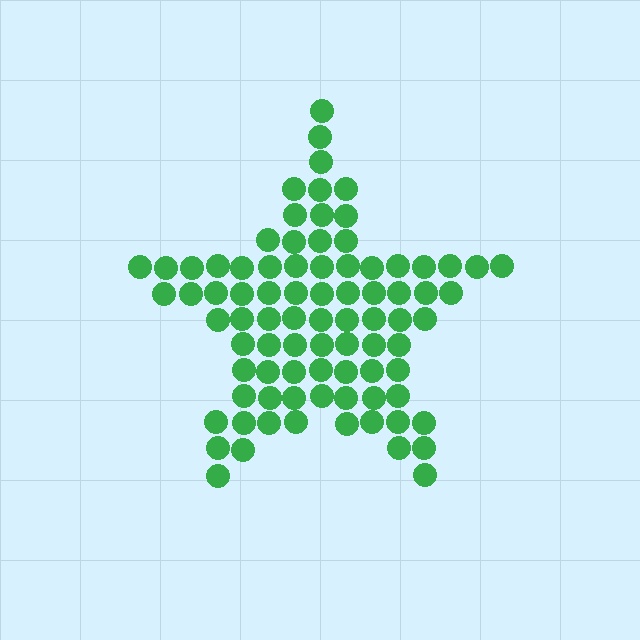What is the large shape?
The large shape is a star.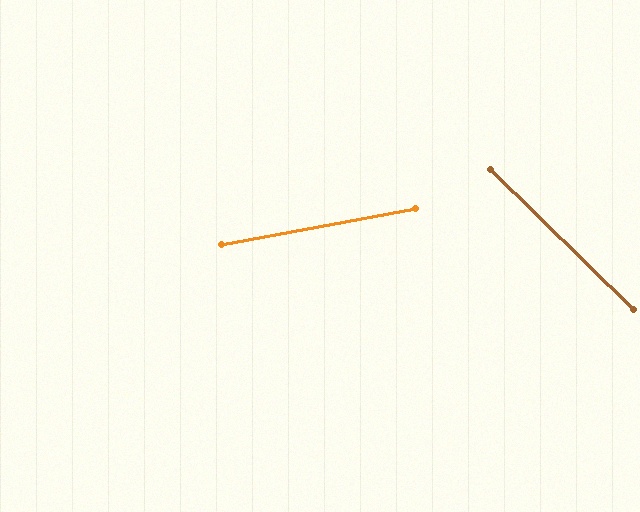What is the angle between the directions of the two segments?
Approximately 55 degrees.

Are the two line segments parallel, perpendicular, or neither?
Neither parallel nor perpendicular — they differ by about 55°.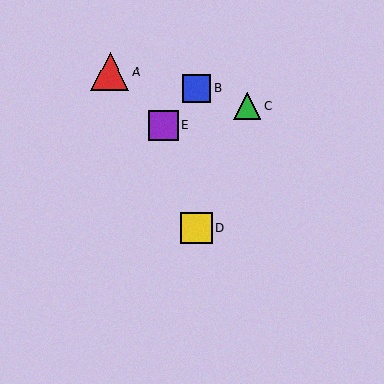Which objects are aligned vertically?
Objects B, D are aligned vertically.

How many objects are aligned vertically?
2 objects (B, D) are aligned vertically.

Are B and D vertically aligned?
Yes, both are at x≈197.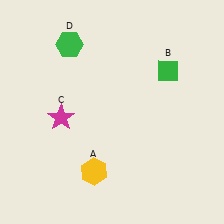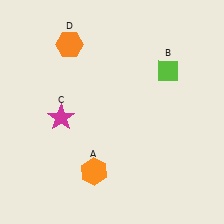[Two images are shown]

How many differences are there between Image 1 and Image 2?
There are 3 differences between the two images.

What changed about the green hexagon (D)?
In Image 1, D is green. In Image 2, it changed to orange.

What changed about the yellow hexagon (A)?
In Image 1, A is yellow. In Image 2, it changed to orange.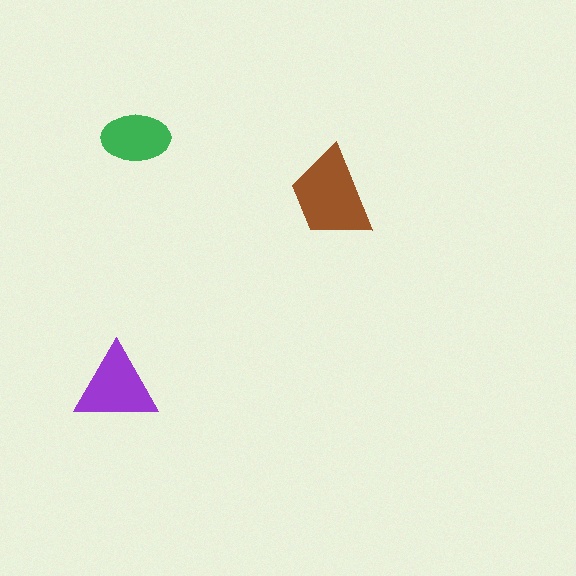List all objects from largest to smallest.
The brown trapezoid, the purple triangle, the green ellipse.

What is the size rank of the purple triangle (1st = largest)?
2nd.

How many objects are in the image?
There are 3 objects in the image.